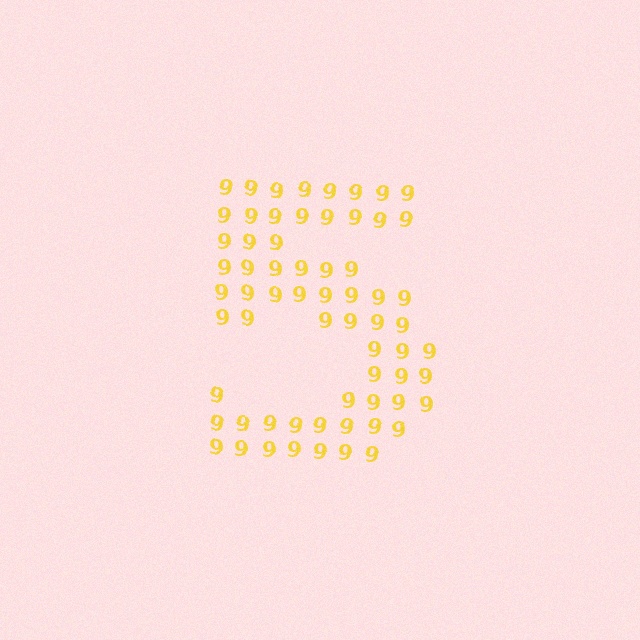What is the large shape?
The large shape is the digit 5.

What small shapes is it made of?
It is made of small digit 9's.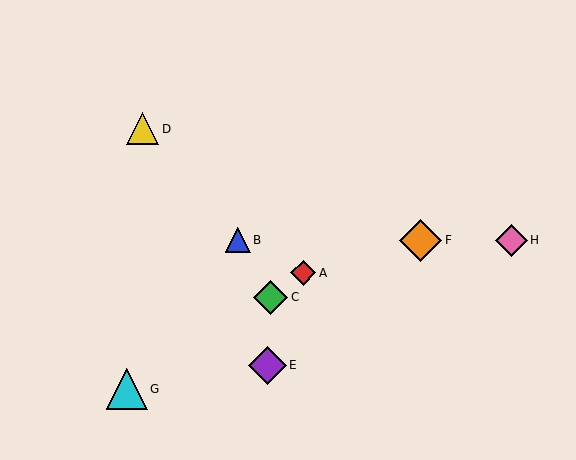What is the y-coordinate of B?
Object B is at y≈240.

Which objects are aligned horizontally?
Objects B, F, H are aligned horizontally.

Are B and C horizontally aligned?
No, B is at y≈240 and C is at y≈297.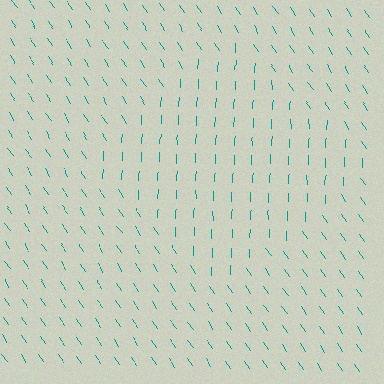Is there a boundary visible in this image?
Yes, there is a texture boundary formed by a change in line orientation.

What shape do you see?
I see a diamond.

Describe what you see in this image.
The image is filled with small teal line segments. A diamond region in the image has lines oriented differently from the surrounding lines, creating a visible texture boundary.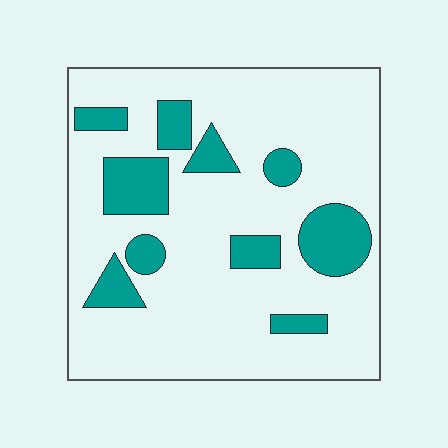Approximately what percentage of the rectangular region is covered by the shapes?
Approximately 20%.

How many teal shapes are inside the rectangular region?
10.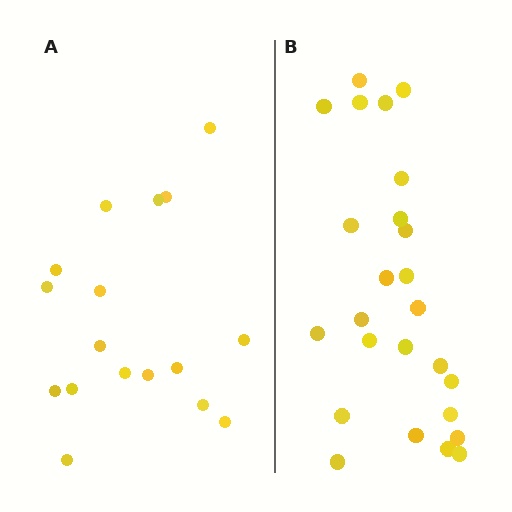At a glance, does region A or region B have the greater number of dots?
Region B (the right region) has more dots.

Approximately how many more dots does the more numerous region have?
Region B has roughly 8 or so more dots than region A.